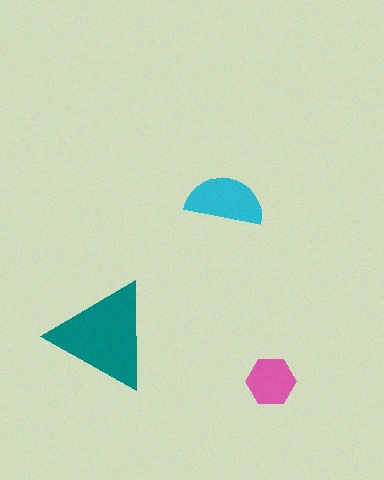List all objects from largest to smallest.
The teal triangle, the cyan semicircle, the pink hexagon.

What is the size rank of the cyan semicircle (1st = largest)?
2nd.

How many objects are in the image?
There are 3 objects in the image.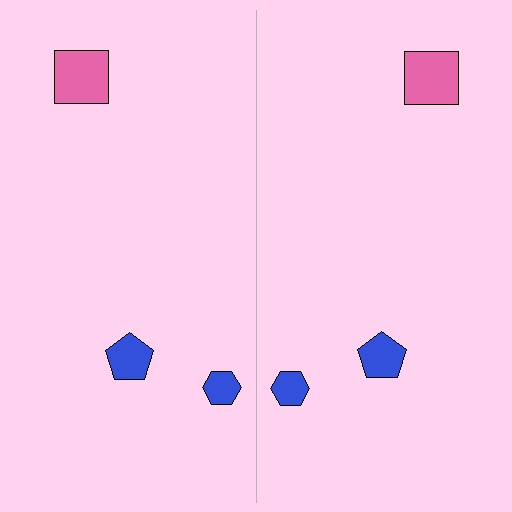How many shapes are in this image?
There are 6 shapes in this image.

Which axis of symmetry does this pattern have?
The pattern has a vertical axis of symmetry running through the center of the image.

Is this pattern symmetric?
Yes, this pattern has bilateral (reflection) symmetry.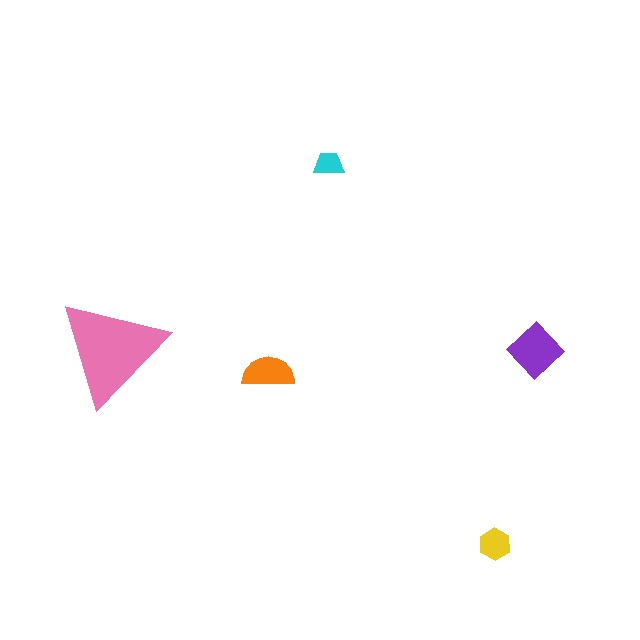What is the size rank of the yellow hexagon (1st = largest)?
4th.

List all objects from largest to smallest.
The pink triangle, the purple diamond, the orange semicircle, the yellow hexagon, the cyan trapezoid.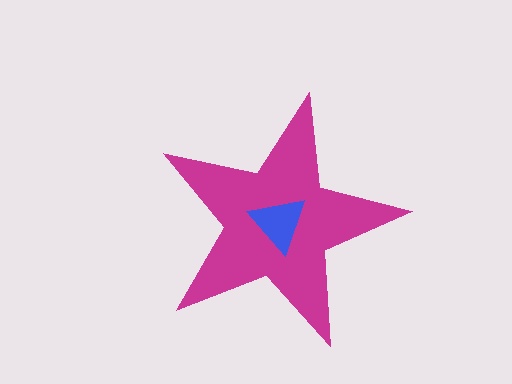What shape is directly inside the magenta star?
The blue triangle.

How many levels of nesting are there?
2.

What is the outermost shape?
The magenta star.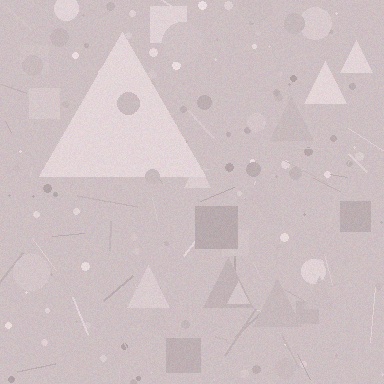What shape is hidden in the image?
A triangle is hidden in the image.